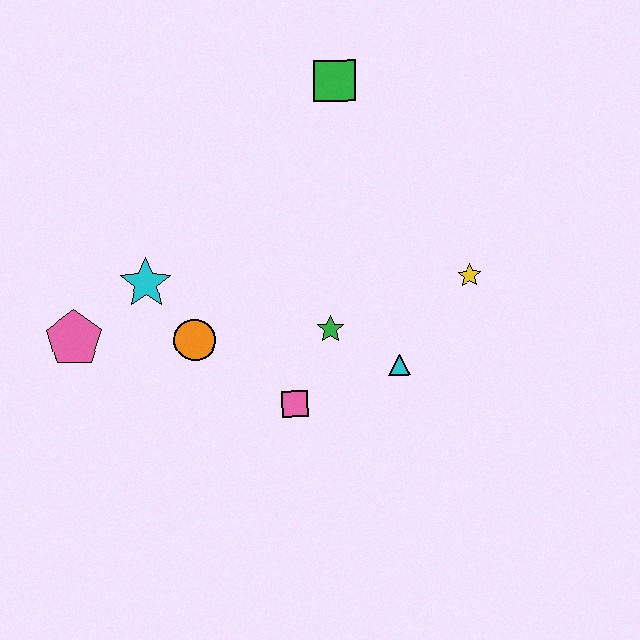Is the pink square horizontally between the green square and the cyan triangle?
No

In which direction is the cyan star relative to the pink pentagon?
The cyan star is to the right of the pink pentagon.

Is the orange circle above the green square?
No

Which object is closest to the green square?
The yellow star is closest to the green square.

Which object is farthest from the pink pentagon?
The yellow star is farthest from the pink pentagon.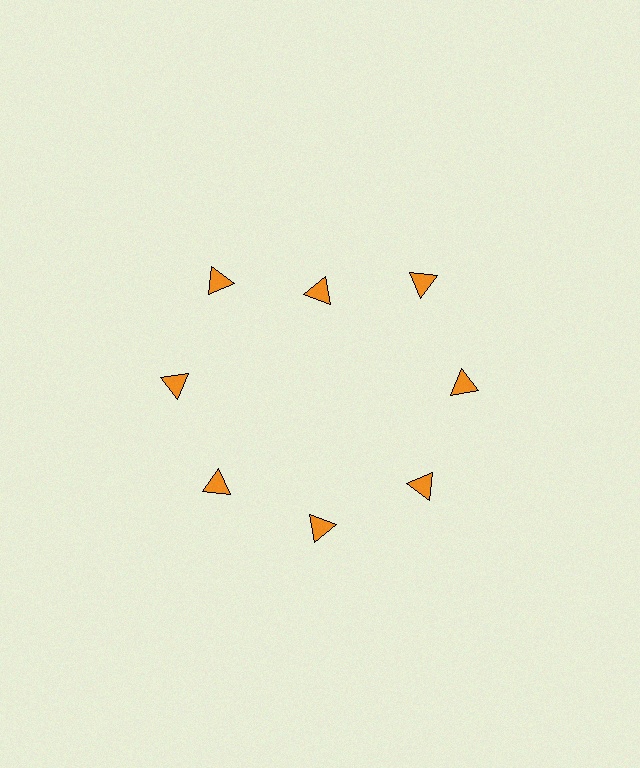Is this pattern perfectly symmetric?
No. The 8 orange triangles are arranged in a ring, but one element near the 12 o'clock position is pulled inward toward the center, breaking the 8-fold rotational symmetry.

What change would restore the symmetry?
The symmetry would be restored by moving it outward, back onto the ring so that all 8 triangles sit at equal angles and equal distance from the center.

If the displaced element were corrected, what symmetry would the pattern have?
It would have 8-fold rotational symmetry — the pattern would map onto itself every 45 degrees.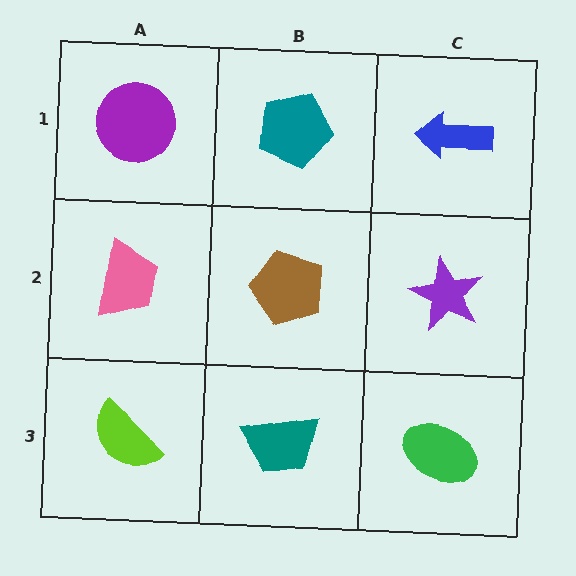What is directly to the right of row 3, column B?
A green ellipse.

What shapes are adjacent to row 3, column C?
A purple star (row 2, column C), a teal trapezoid (row 3, column B).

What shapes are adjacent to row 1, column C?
A purple star (row 2, column C), a teal pentagon (row 1, column B).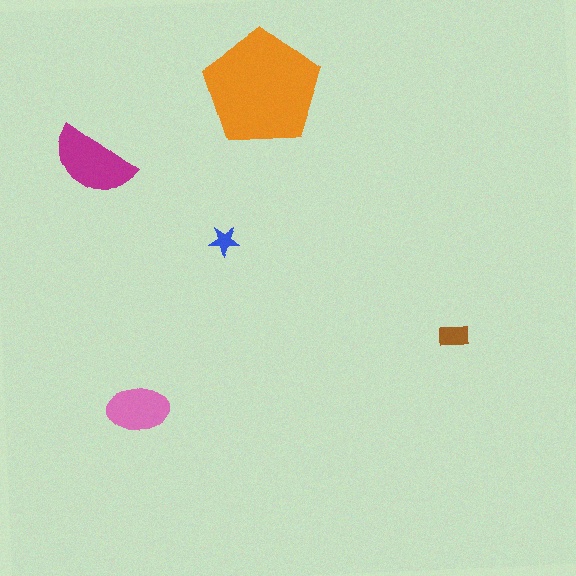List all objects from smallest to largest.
The blue star, the brown rectangle, the pink ellipse, the magenta semicircle, the orange pentagon.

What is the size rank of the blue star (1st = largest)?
5th.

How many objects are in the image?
There are 5 objects in the image.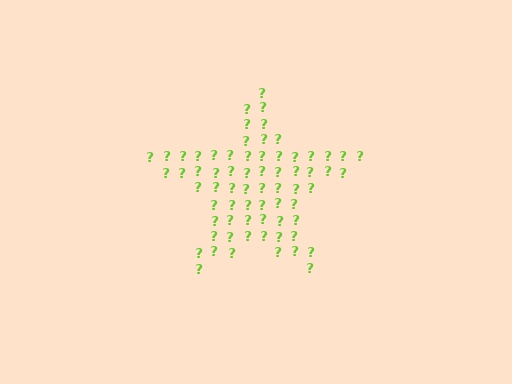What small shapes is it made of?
It is made of small question marks.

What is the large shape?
The large shape is a star.